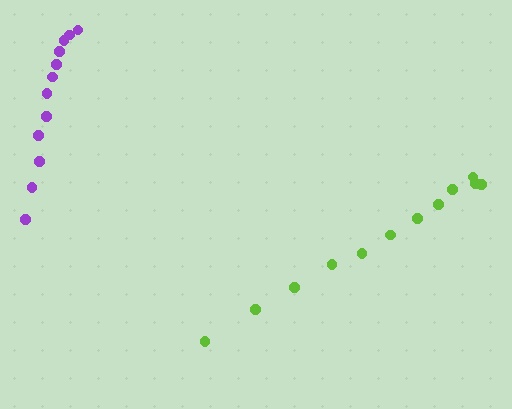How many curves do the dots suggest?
There are 2 distinct paths.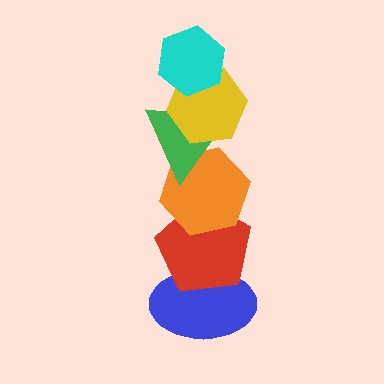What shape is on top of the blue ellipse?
The red pentagon is on top of the blue ellipse.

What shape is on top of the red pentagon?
The orange hexagon is on top of the red pentagon.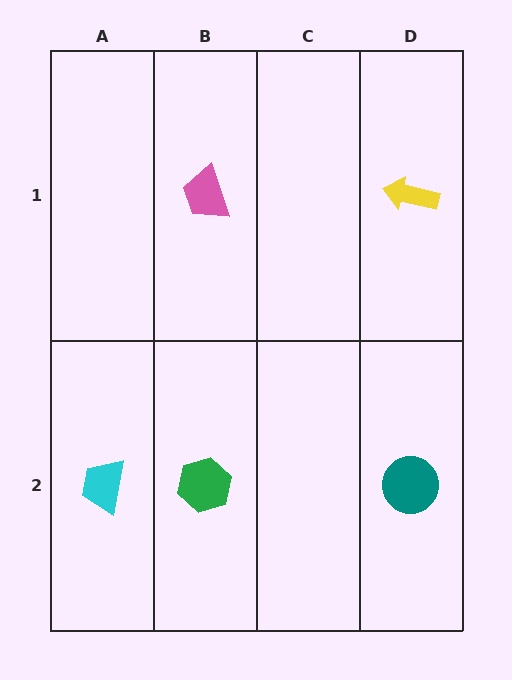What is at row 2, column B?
A green hexagon.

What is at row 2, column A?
A cyan trapezoid.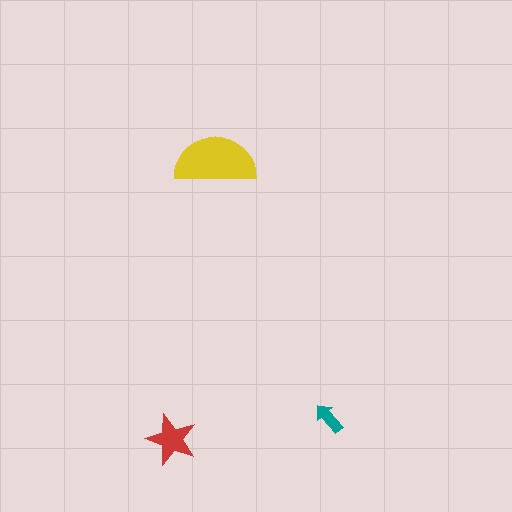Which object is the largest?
The yellow semicircle.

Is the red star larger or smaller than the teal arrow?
Larger.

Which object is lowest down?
The red star is bottommost.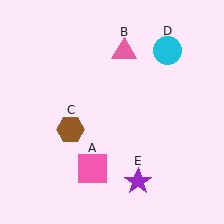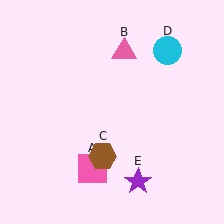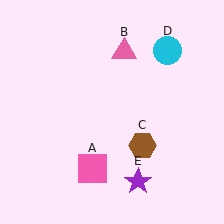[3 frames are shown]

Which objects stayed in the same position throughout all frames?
Pink square (object A) and pink triangle (object B) and cyan circle (object D) and purple star (object E) remained stationary.